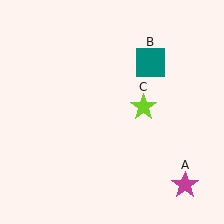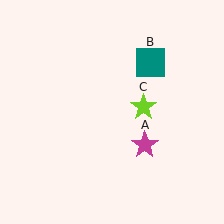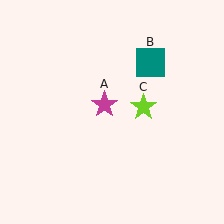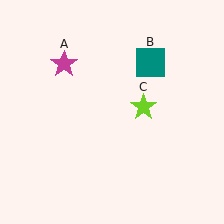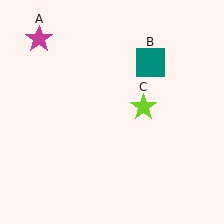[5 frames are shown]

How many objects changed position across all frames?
1 object changed position: magenta star (object A).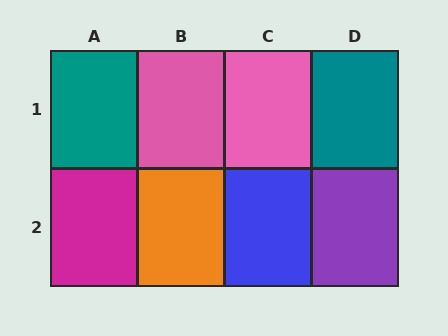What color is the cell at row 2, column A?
Magenta.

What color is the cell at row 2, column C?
Blue.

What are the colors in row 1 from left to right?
Teal, pink, pink, teal.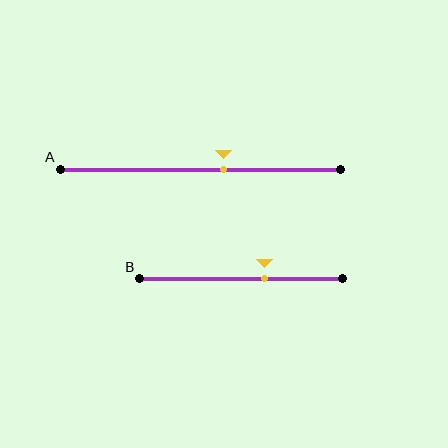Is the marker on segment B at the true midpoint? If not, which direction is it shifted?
No, the marker on segment B is shifted to the right by about 11% of the segment length.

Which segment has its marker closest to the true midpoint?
Segment A has its marker closest to the true midpoint.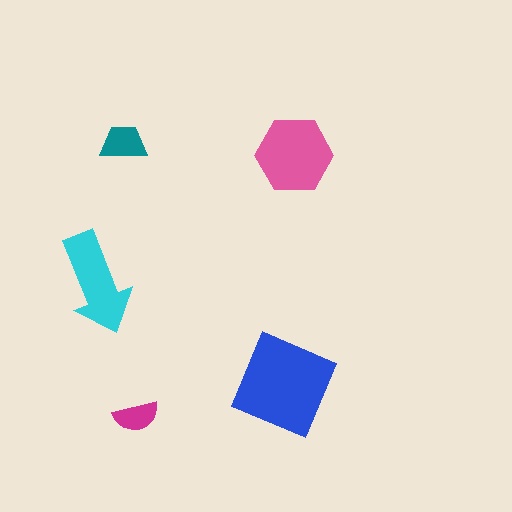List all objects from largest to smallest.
The blue diamond, the pink hexagon, the cyan arrow, the teal trapezoid, the magenta semicircle.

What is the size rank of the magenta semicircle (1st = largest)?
5th.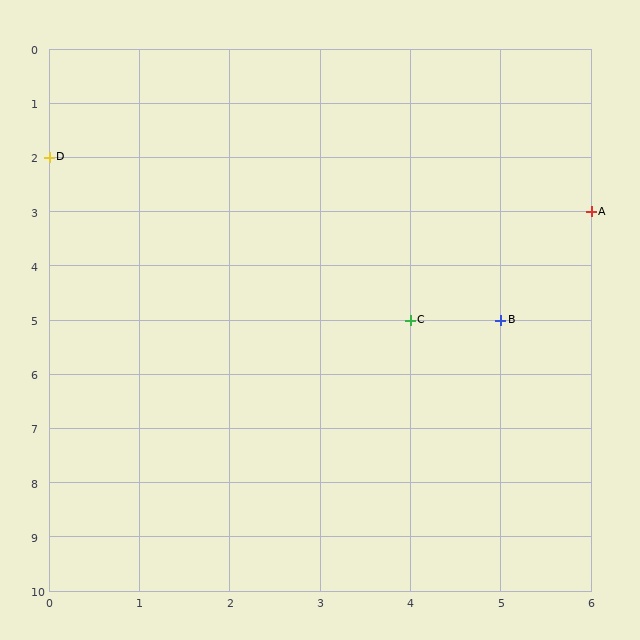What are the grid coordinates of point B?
Point B is at grid coordinates (5, 5).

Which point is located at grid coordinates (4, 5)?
Point C is at (4, 5).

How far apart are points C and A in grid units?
Points C and A are 2 columns and 2 rows apart (about 2.8 grid units diagonally).